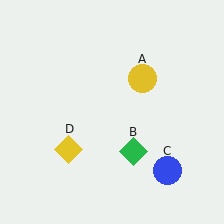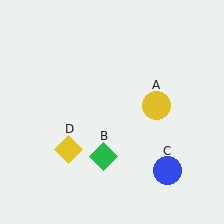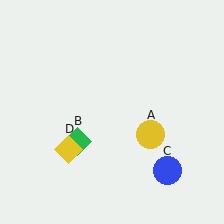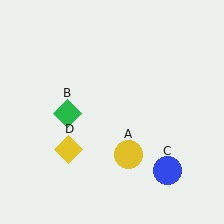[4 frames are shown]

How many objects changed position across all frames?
2 objects changed position: yellow circle (object A), green diamond (object B).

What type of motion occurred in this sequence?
The yellow circle (object A), green diamond (object B) rotated clockwise around the center of the scene.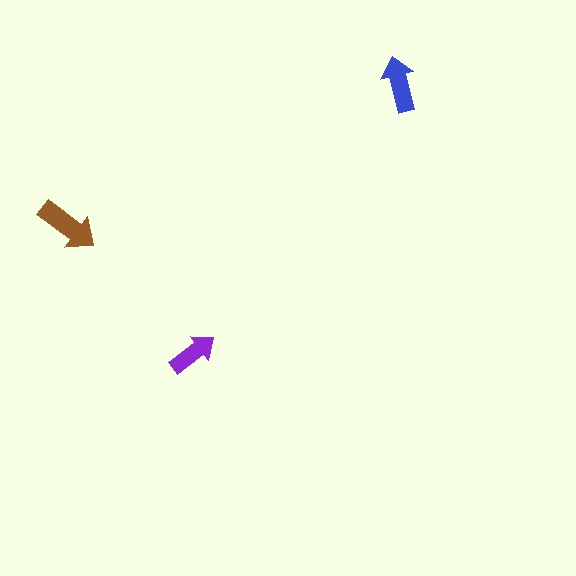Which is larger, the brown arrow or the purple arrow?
The brown one.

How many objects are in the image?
There are 3 objects in the image.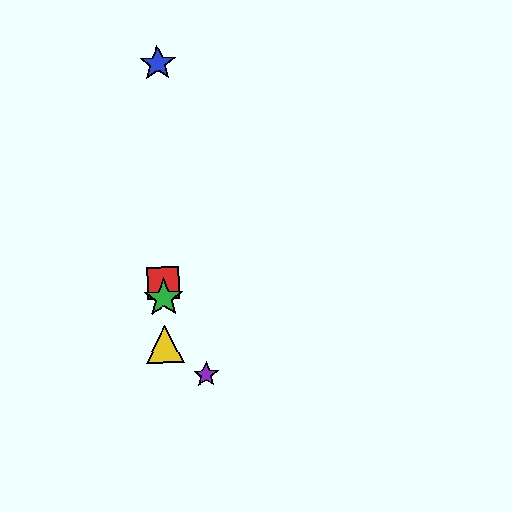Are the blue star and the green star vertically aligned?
Yes, both are at x≈158.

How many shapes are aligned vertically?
4 shapes (the red square, the blue star, the green star, the yellow triangle) are aligned vertically.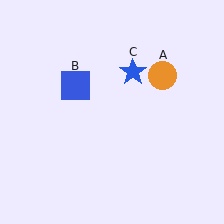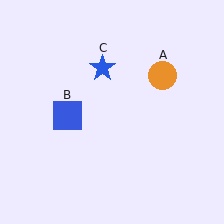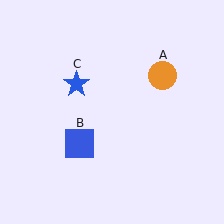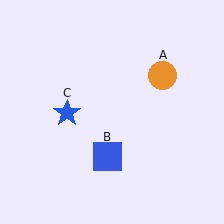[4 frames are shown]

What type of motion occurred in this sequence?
The blue square (object B), blue star (object C) rotated counterclockwise around the center of the scene.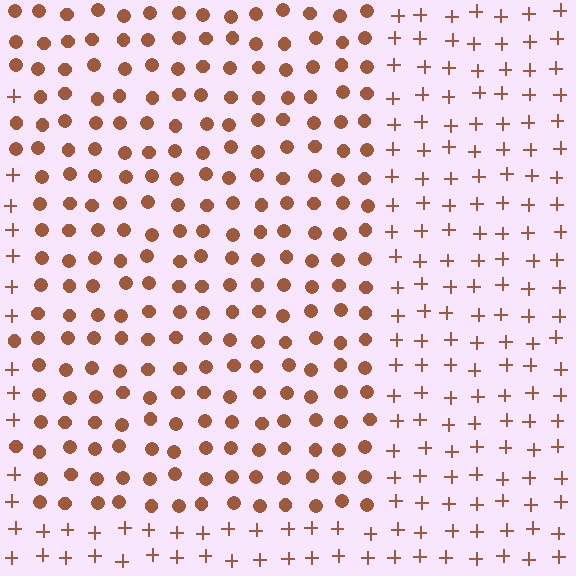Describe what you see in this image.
The image is filled with small brown elements arranged in a uniform grid. A rectangle-shaped region contains circles, while the surrounding area contains plus signs. The boundary is defined purely by the change in element shape.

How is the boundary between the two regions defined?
The boundary is defined by a change in element shape: circles inside vs. plus signs outside. All elements share the same color and spacing.